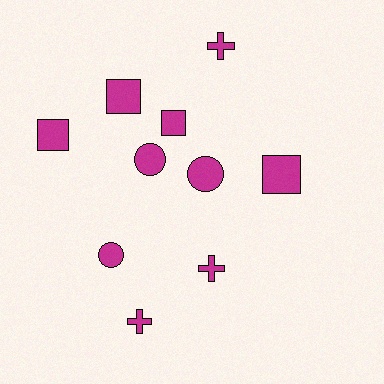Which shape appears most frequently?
Square, with 4 objects.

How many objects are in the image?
There are 10 objects.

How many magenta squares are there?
There are 4 magenta squares.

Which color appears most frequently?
Magenta, with 10 objects.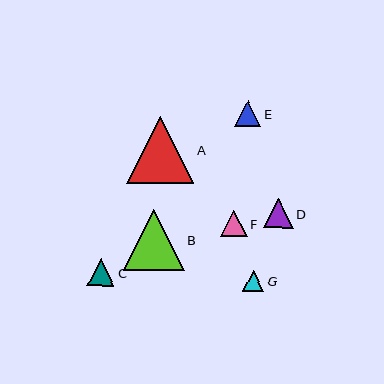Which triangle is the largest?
Triangle A is the largest with a size of approximately 67 pixels.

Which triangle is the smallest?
Triangle G is the smallest with a size of approximately 21 pixels.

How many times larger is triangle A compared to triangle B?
Triangle A is approximately 1.1 times the size of triangle B.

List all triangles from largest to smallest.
From largest to smallest: A, B, D, C, F, E, G.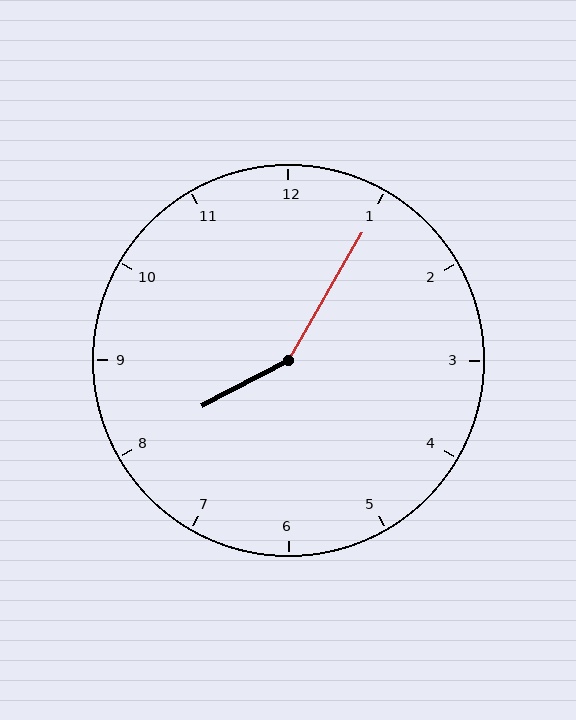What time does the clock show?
8:05.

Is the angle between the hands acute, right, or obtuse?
It is obtuse.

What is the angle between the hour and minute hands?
Approximately 148 degrees.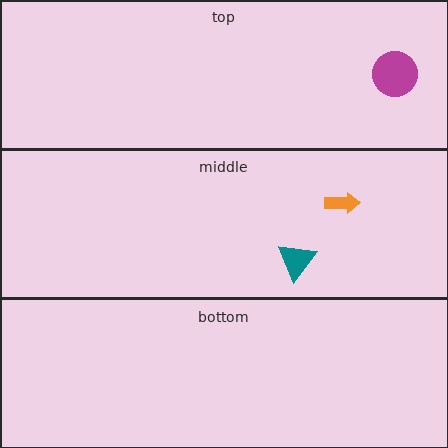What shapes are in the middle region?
The teal triangle, the orange arrow.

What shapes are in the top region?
The magenta circle.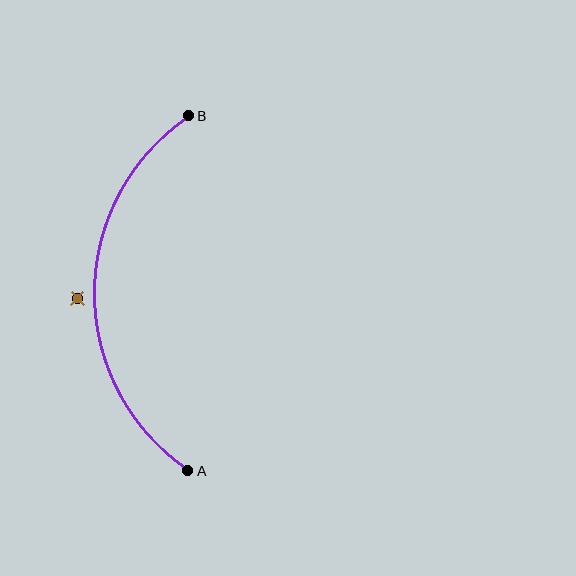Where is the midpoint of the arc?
The arc midpoint is the point on the curve farthest from the straight line joining A and B. It sits to the left of that line.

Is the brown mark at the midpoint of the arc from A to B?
No — the brown mark does not lie on the arc at all. It sits slightly outside the curve.